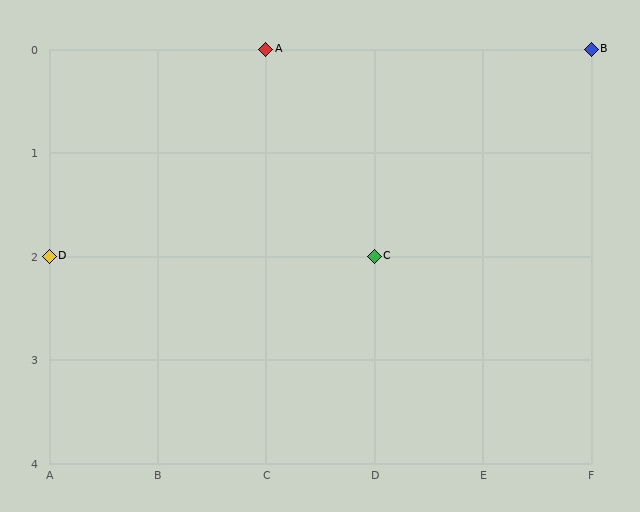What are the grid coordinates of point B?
Point B is at grid coordinates (F, 0).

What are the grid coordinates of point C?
Point C is at grid coordinates (D, 2).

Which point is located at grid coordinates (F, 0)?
Point B is at (F, 0).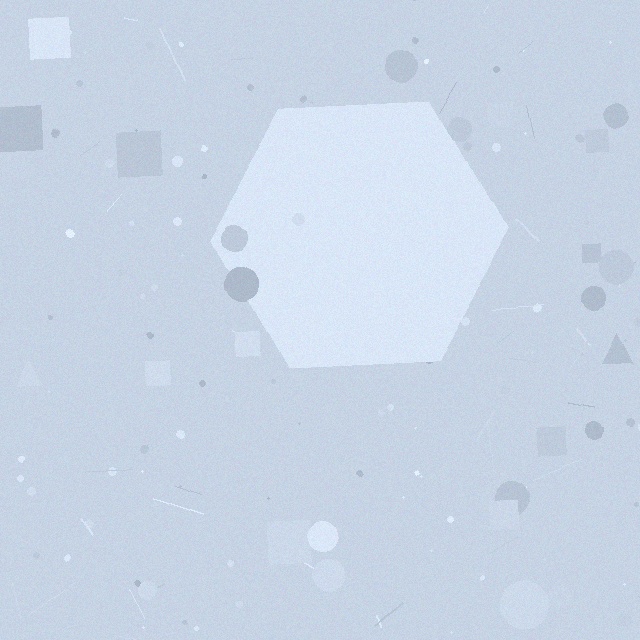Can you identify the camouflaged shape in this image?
The camouflaged shape is a hexagon.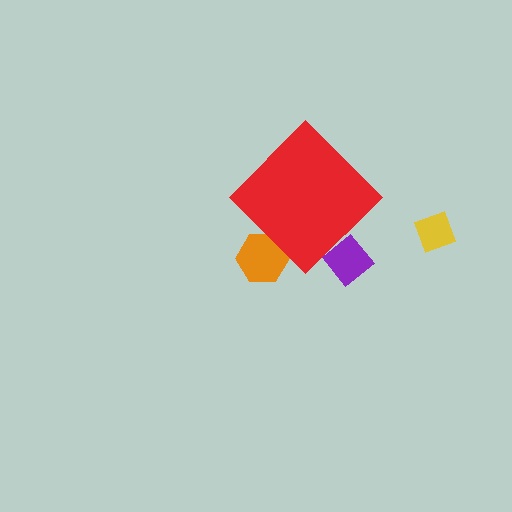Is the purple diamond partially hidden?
Yes, the purple diamond is partially hidden behind the red diamond.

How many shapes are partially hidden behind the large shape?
2 shapes are partially hidden.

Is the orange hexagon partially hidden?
Yes, the orange hexagon is partially hidden behind the red diamond.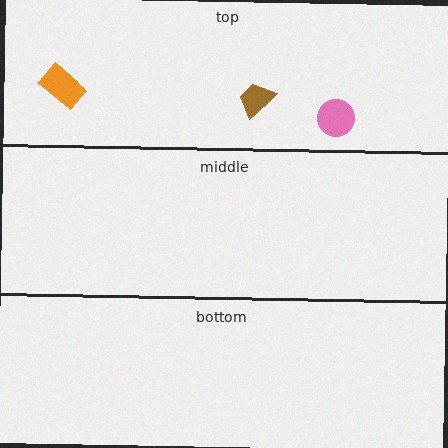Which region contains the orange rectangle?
The top region.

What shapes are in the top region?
The orange rectangle, the pink circle, the brown trapezoid.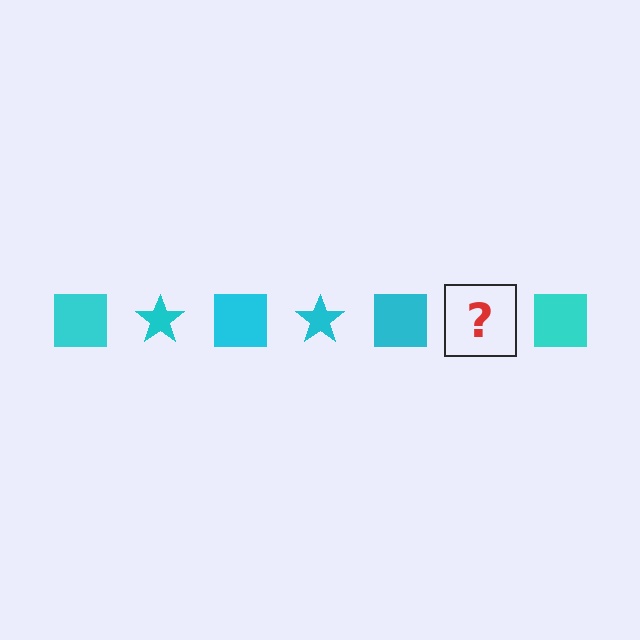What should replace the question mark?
The question mark should be replaced with a cyan star.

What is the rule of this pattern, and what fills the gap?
The rule is that the pattern cycles through square, star shapes in cyan. The gap should be filled with a cyan star.